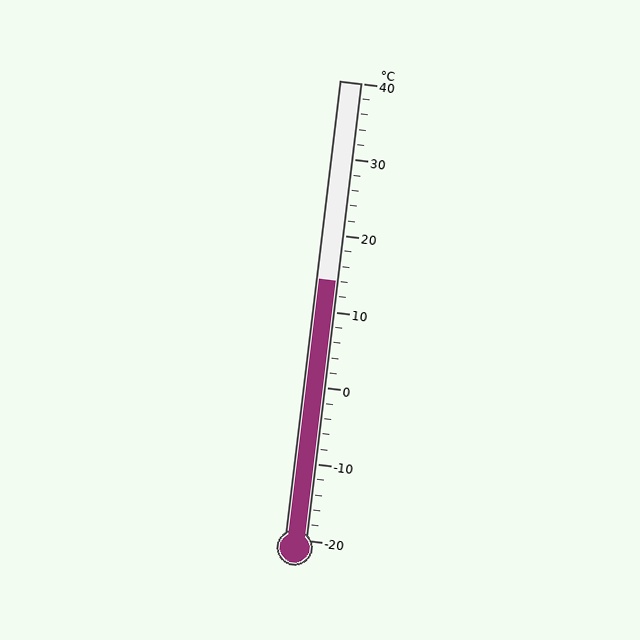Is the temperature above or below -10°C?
The temperature is above -10°C.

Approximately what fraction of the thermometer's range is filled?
The thermometer is filled to approximately 55% of its range.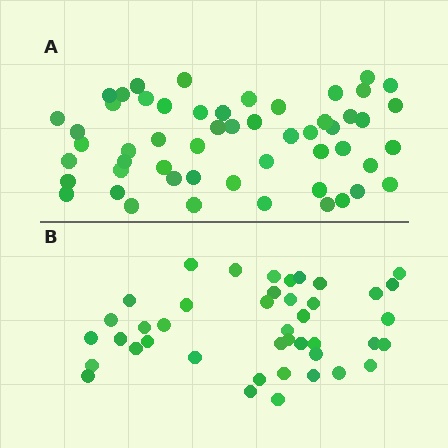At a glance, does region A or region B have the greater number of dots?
Region A (the top region) has more dots.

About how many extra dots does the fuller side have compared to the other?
Region A has roughly 12 or so more dots than region B.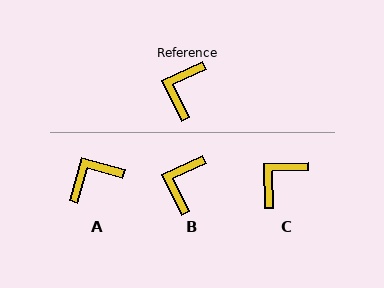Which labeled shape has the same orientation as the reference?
B.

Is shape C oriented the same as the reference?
No, it is off by about 23 degrees.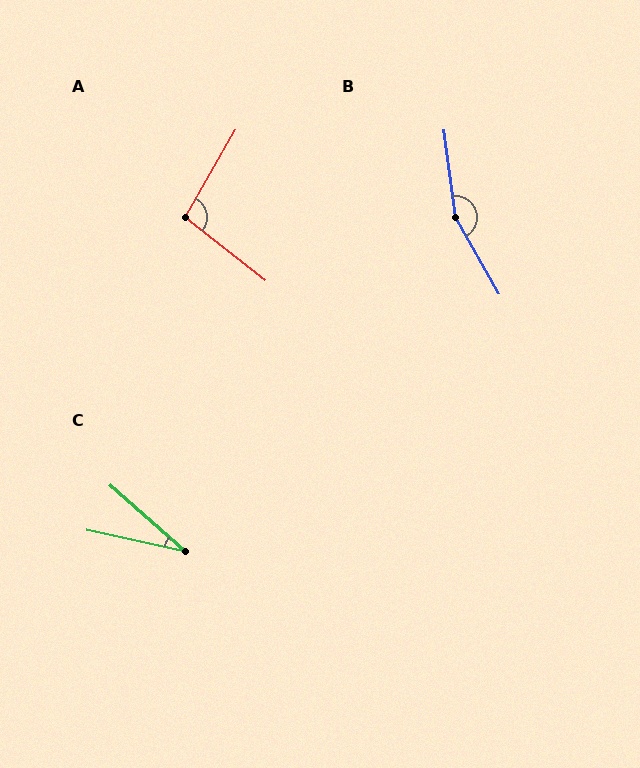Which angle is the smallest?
C, at approximately 30 degrees.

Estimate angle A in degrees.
Approximately 98 degrees.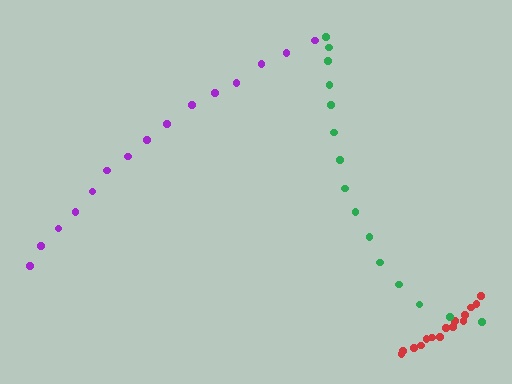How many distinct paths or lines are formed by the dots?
There are 3 distinct paths.